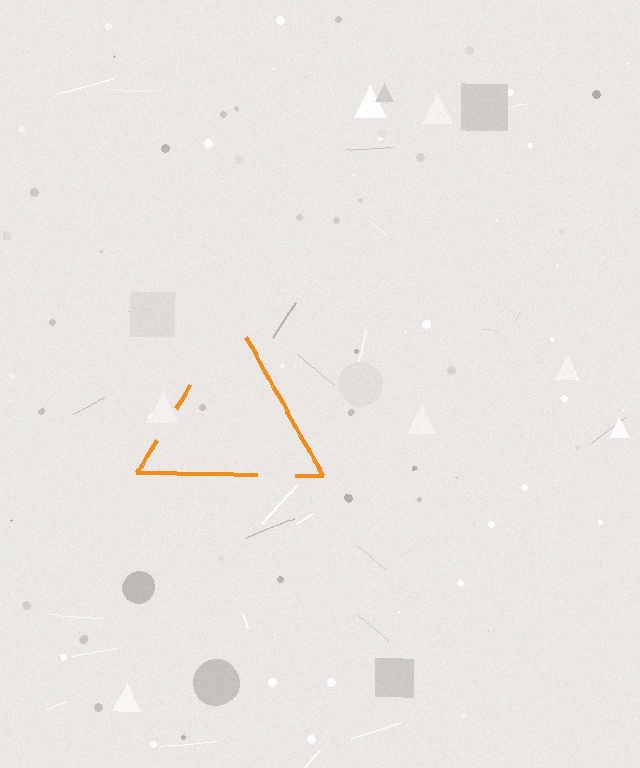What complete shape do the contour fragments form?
The contour fragments form a triangle.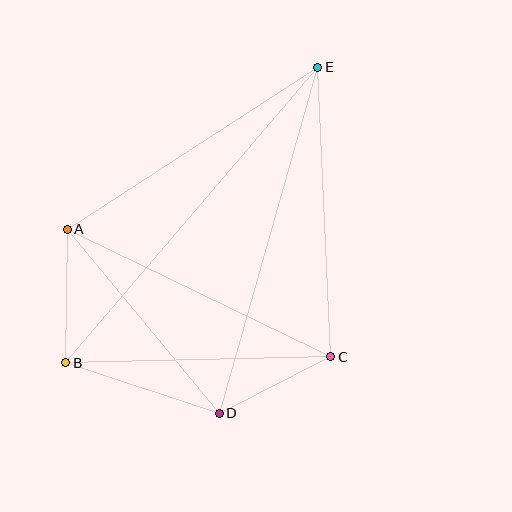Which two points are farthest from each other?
Points B and E are farthest from each other.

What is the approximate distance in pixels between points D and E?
The distance between D and E is approximately 360 pixels.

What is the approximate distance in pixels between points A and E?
The distance between A and E is approximately 298 pixels.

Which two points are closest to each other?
Points C and D are closest to each other.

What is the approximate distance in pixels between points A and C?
The distance between A and C is approximately 293 pixels.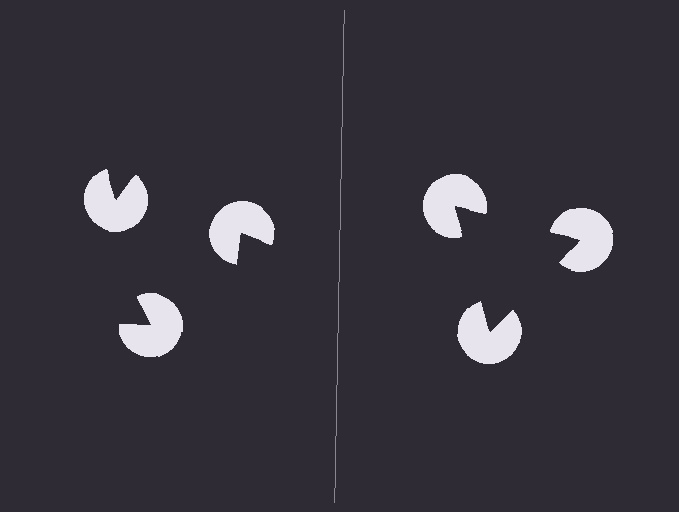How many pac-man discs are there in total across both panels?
6 — 3 on each side.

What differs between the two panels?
The pac-man discs are positioned identically on both sides; only the wedge orientations differ. On the right they align to a triangle; on the left they are misaligned.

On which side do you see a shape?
An illusory triangle appears on the right side. On the left side the wedge cuts are rotated, so no coherent shape forms.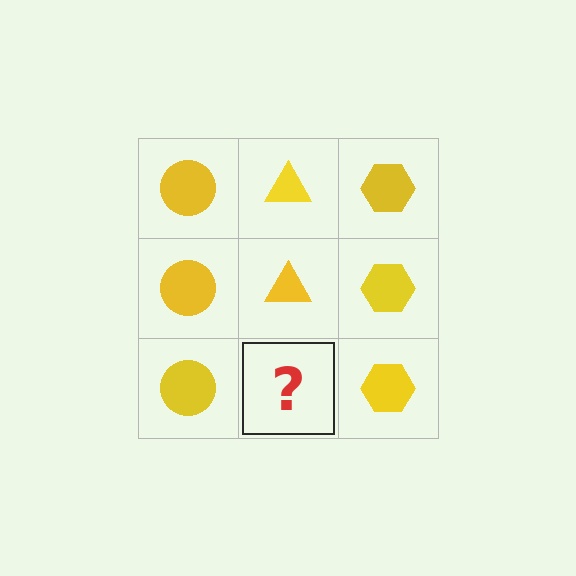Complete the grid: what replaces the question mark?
The question mark should be replaced with a yellow triangle.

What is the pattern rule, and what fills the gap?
The rule is that each column has a consistent shape. The gap should be filled with a yellow triangle.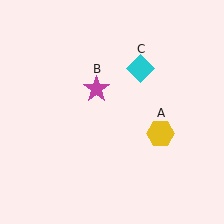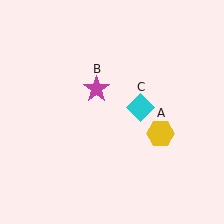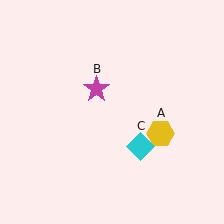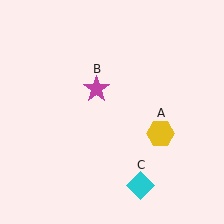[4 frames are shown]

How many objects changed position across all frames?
1 object changed position: cyan diamond (object C).